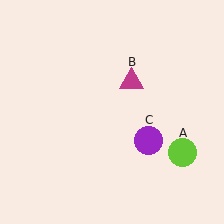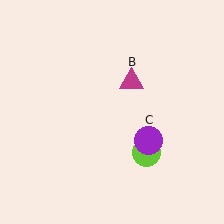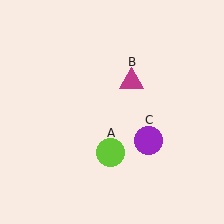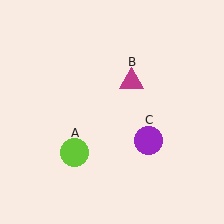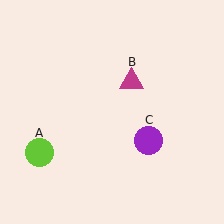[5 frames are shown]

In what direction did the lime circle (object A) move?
The lime circle (object A) moved left.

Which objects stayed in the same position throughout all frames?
Magenta triangle (object B) and purple circle (object C) remained stationary.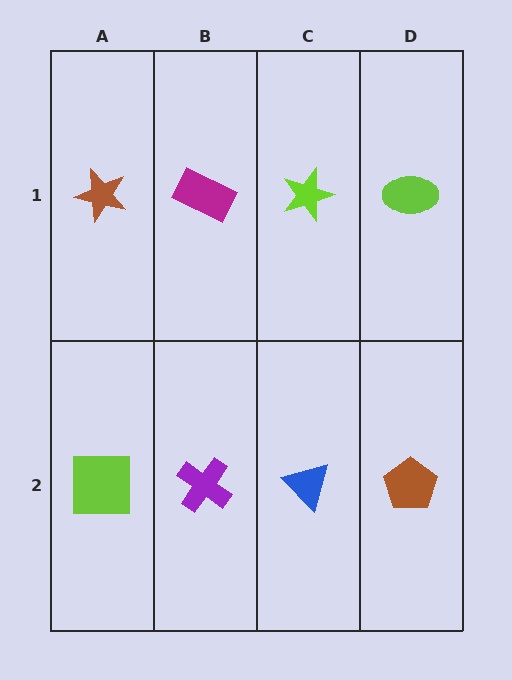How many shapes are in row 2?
4 shapes.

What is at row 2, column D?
A brown pentagon.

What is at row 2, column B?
A purple cross.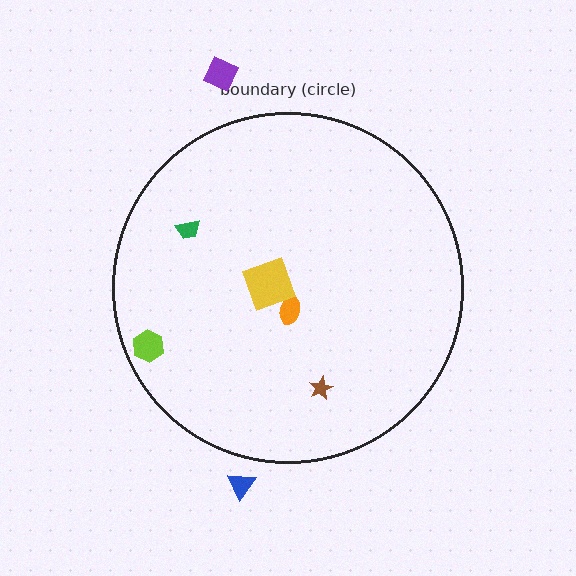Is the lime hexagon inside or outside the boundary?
Inside.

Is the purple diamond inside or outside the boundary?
Outside.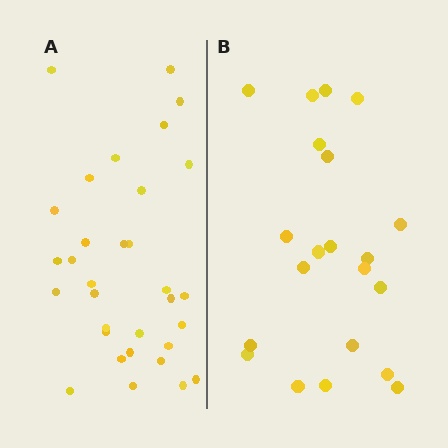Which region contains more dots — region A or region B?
Region A (the left region) has more dots.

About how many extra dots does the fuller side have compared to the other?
Region A has roughly 12 or so more dots than region B.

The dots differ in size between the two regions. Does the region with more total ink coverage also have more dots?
No. Region B has more total ink coverage because its dots are larger, but region A actually contains more individual dots. Total area can be misleading — the number of items is what matters here.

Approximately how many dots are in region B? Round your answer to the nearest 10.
About 20 dots. (The exact count is 21, which rounds to 20.)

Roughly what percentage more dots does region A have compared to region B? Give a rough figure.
About 50% more.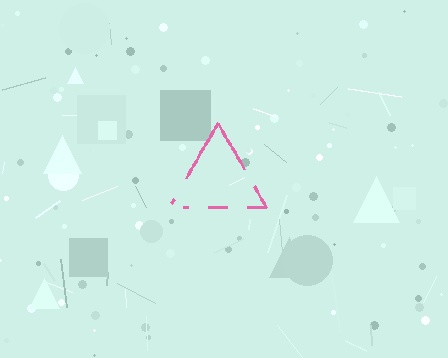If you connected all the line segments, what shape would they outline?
They would outline a triangle.